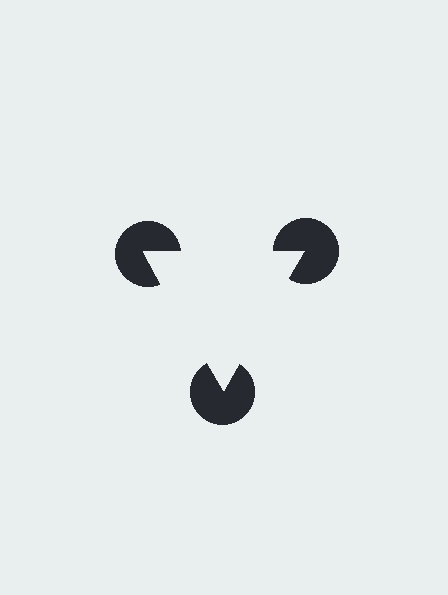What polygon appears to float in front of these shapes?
An illusory triangle — its edges are inferred from the aligned wedge cuts in the pac-man discs, not physically drawn.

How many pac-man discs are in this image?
There are 3 — one at each vertex of the illusory triangle.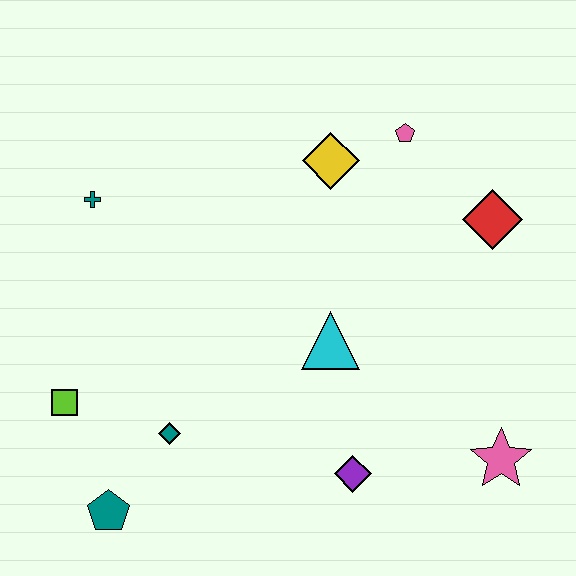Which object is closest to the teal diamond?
The teal pentagon is closest to the teal diamond.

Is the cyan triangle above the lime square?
Yes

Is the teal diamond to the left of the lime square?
No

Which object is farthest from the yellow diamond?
The teal pentagon is farthest from the yellow diamond.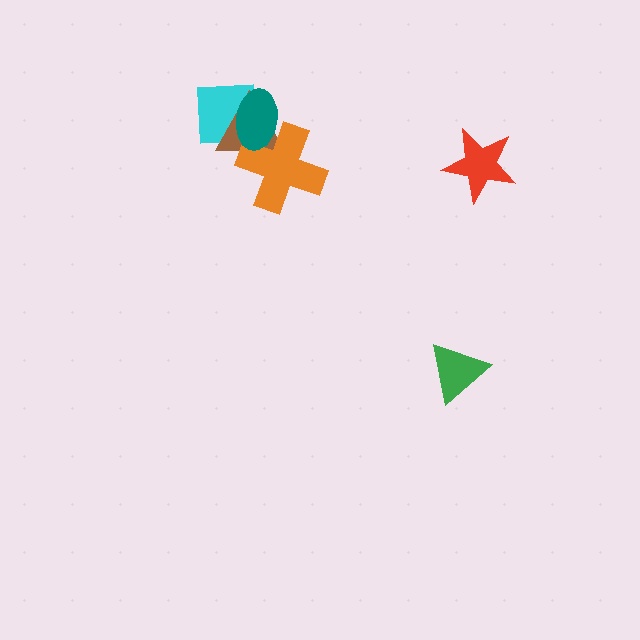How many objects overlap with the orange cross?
2 objects overlap with the orange cross.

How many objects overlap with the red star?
0 objects overlap with the red star.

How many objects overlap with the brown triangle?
3 objects overlap with the brown triangle.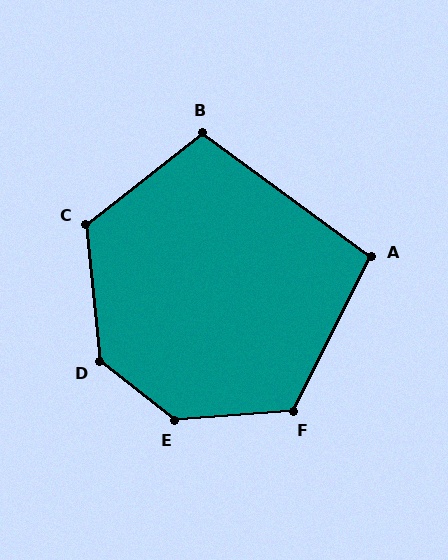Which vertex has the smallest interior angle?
A, at approximately 100 degrees.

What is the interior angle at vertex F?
Approximately 121 degrees (obtuse).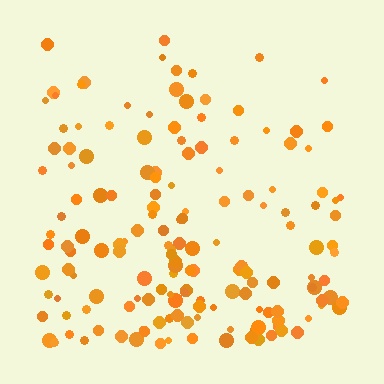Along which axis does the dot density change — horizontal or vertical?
Vertical.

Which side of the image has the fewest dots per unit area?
The top.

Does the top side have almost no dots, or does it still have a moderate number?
Still a moderate number, just noticeably fewer than the bottom.